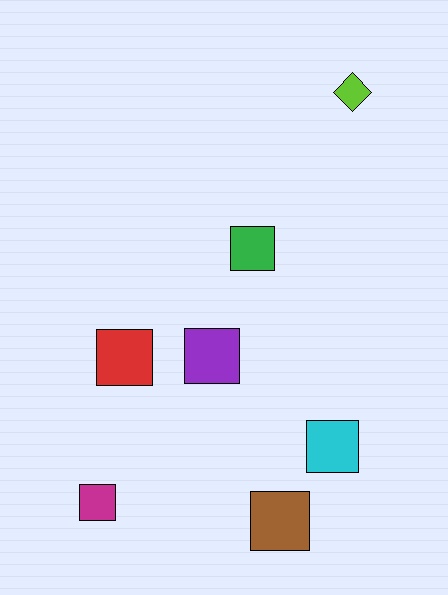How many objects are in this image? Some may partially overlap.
There are 7 objects.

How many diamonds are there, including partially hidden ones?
There is 1 diamond.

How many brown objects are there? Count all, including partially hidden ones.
There is 1 brown object.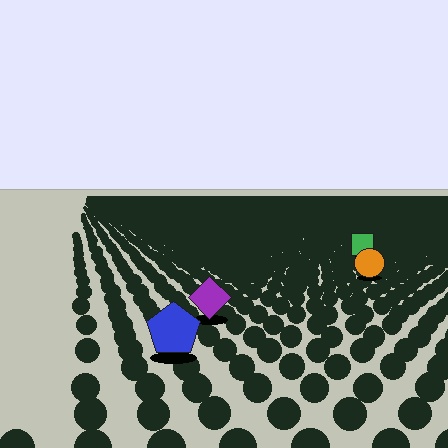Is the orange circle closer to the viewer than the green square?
Yes. The orange circle is closer — you can tell from the texture gradient: the ground texture is coarser near it.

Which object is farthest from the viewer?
The green square is farthest from the viewer. It appears smaller and the ground texture around it is denser.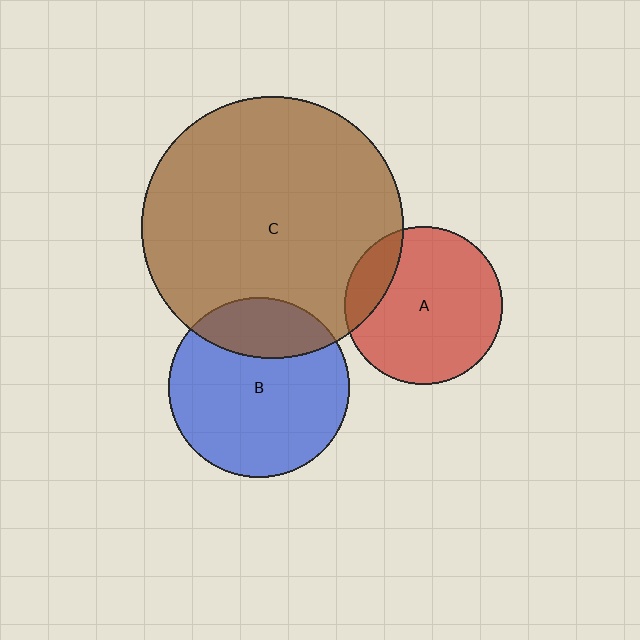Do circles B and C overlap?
Yes.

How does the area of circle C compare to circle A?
Approximately 2.7 times.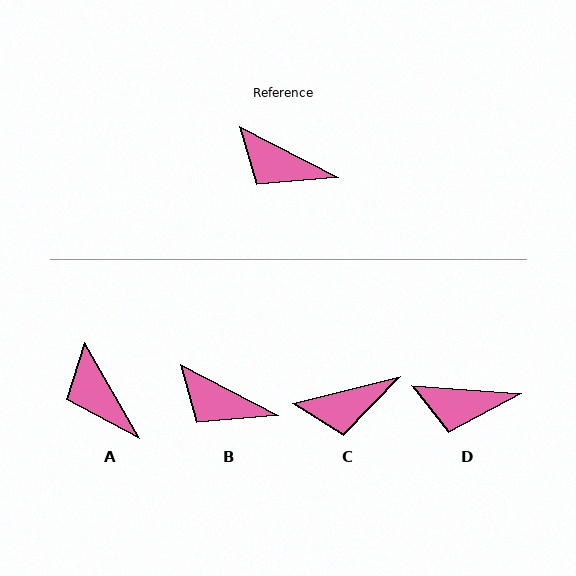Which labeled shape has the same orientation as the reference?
B.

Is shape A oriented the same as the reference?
No, it is off by about 33 degrees.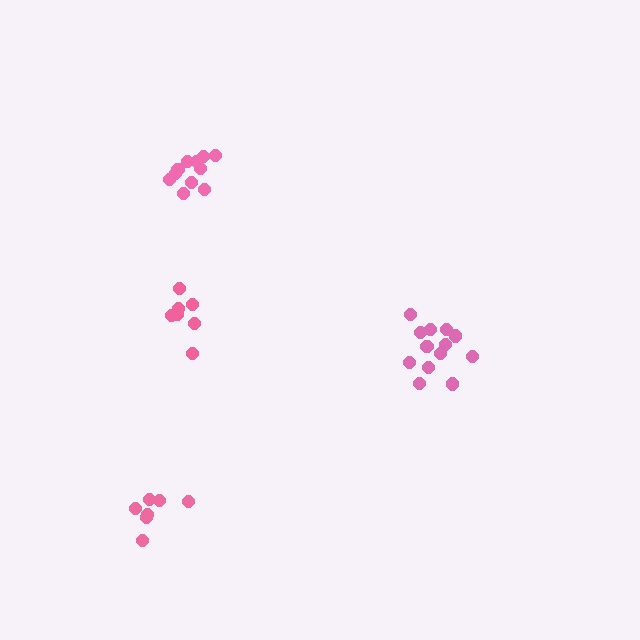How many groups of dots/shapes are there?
There are 4 groups.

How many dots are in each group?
Group 1: 7 dots, Group 2: 13 dots, Group 3: 7 dots, Group 4: 11 dots (38 total).